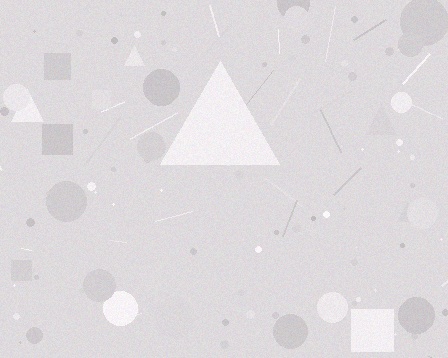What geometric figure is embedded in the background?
A triangle is embedded in the background.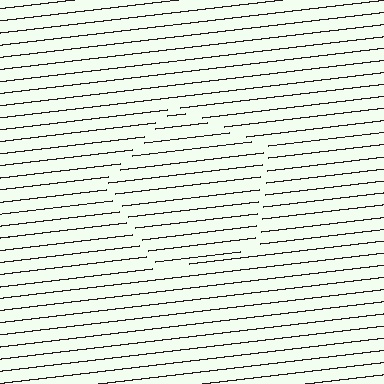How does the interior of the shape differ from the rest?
The interior of the shape contains the same grating, shifted by half a period — the contour is defined by the phase discontinuity where line-ends from the inner and outer gratings abut.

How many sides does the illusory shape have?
5 sides — the line-ends trace a pentagon.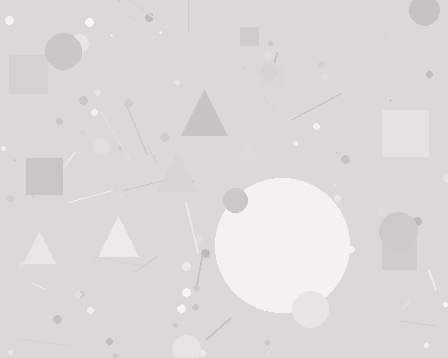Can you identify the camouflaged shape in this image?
The camouflaged shape is a circle.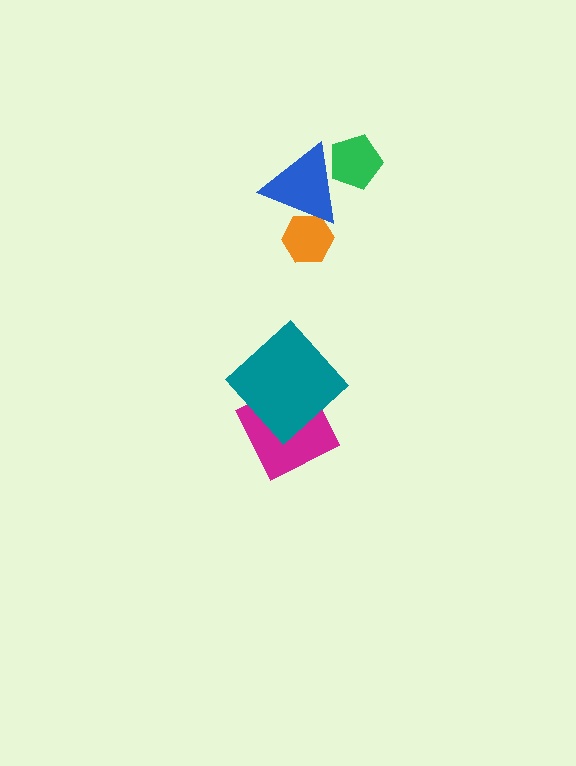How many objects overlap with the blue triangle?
2 objects overlap with the blue triangle.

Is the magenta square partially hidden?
Yes, it is partially covered by another shape.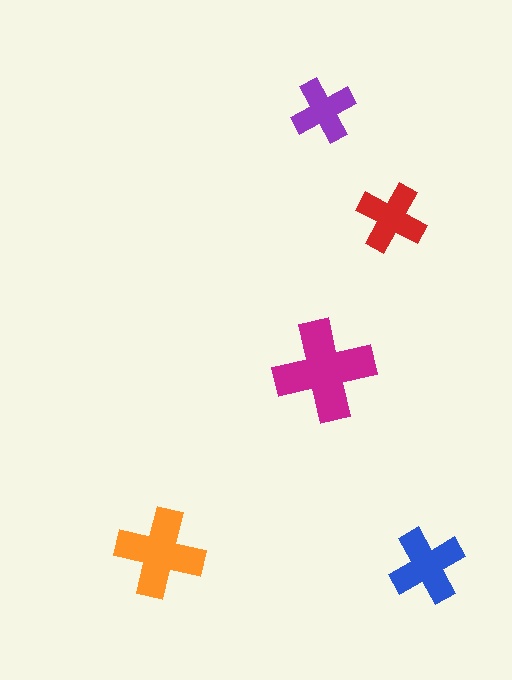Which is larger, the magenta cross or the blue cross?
The magenta one.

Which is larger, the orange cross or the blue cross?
The orange one.